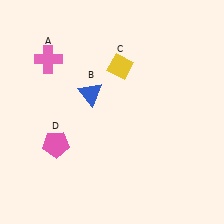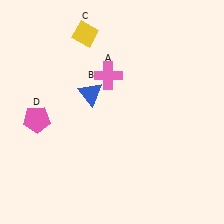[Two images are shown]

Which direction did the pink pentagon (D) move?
The pink pentagon (D) moved up.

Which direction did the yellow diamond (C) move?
The yellow diamond (C) moved left.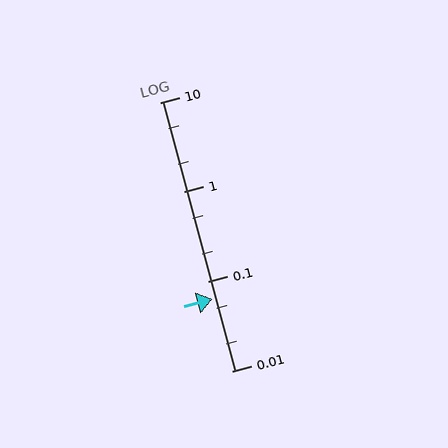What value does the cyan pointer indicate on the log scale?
The pointer indicates approximately 0.063.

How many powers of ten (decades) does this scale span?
The scale spans 3 decades, from 0.01 to 10.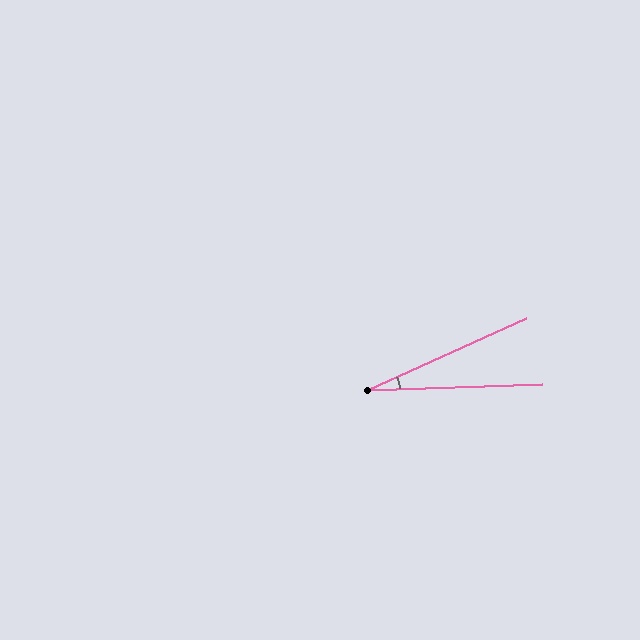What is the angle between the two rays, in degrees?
Approximately 22 degrees.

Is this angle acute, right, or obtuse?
It is acute.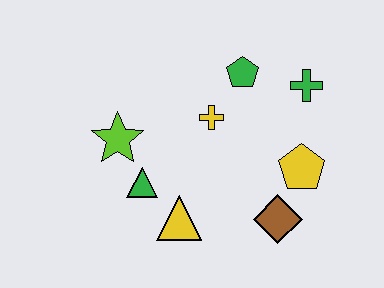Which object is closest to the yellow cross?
The green pentagon is closest to the yellow cross.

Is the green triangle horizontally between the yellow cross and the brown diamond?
No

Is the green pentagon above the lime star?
Yes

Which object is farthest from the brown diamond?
The lime star is farthest from the brown diamond.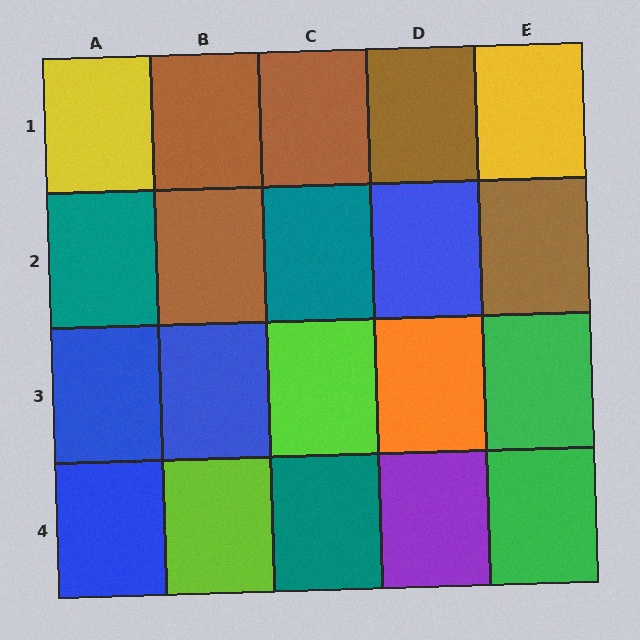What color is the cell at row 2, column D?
Blue.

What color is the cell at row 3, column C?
Lime.